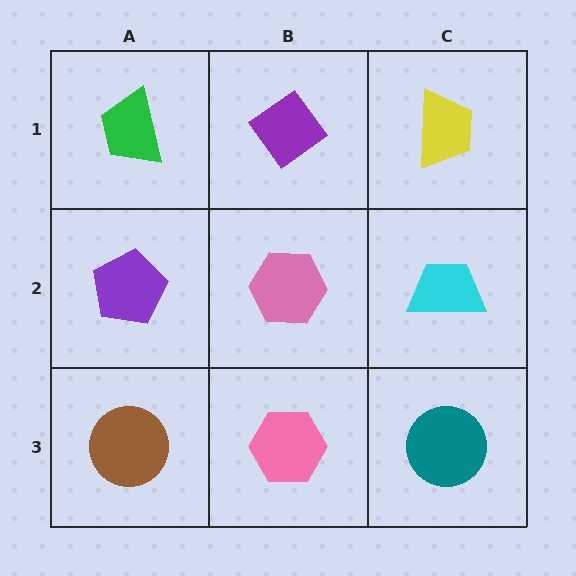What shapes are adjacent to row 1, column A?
A purple pentagon (row 2, column A), a purple diamond (row 1, column B).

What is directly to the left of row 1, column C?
A purple diamond.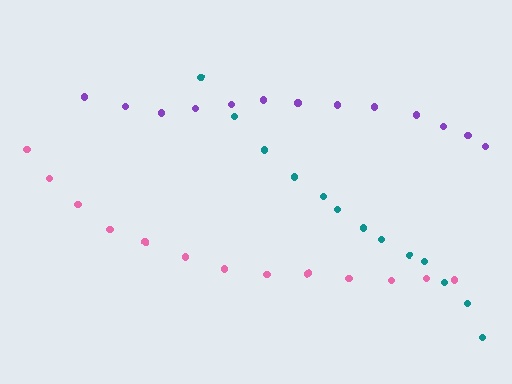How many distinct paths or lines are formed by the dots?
There are 3 distinct paths.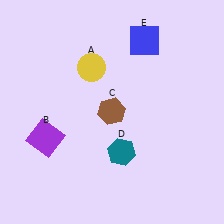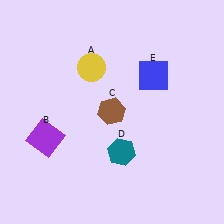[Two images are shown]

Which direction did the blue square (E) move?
The blue square (E) moved down.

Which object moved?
The blue square (E) moved down.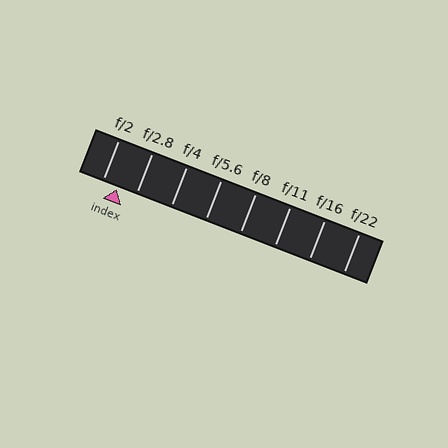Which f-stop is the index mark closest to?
The index mark is closest to f/2.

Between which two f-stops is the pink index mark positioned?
The index mark is between f/2 and f/2.8.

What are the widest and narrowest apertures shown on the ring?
The widest aperture shown is f/2 and the narrowest is f/22.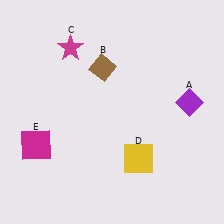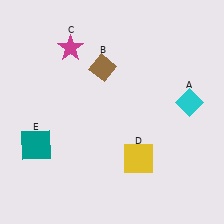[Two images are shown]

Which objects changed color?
A changed from purple to cyan. E changed from magenta to teal.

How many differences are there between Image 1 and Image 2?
There are 2 differences between the two images.